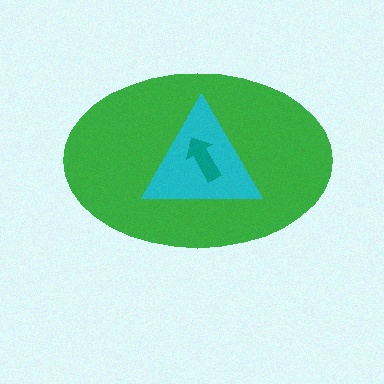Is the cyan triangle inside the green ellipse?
Yes.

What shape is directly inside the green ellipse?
The cyan triangle.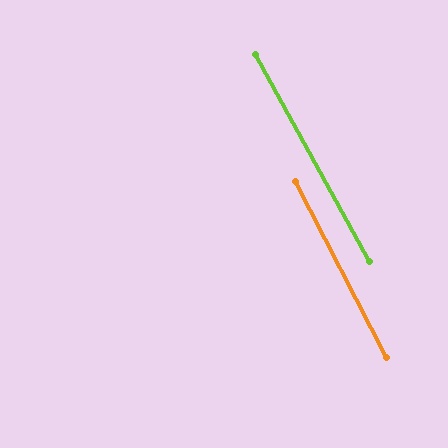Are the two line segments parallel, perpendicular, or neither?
Parallel — their directions differ by only 1.7°.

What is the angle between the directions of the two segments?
Approximately 2 degrees.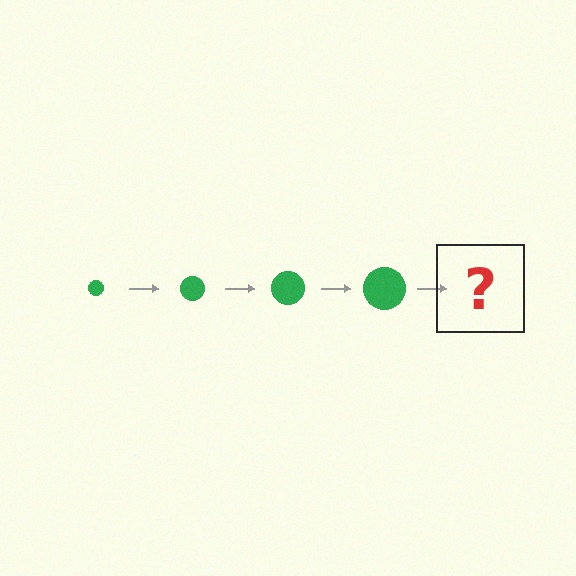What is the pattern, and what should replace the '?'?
The pattern is that the circle gets progressively larger each step. The '?' should be a green circle, larger than the previous one.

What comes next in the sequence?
The next element should be a green circle, larger than the previous one.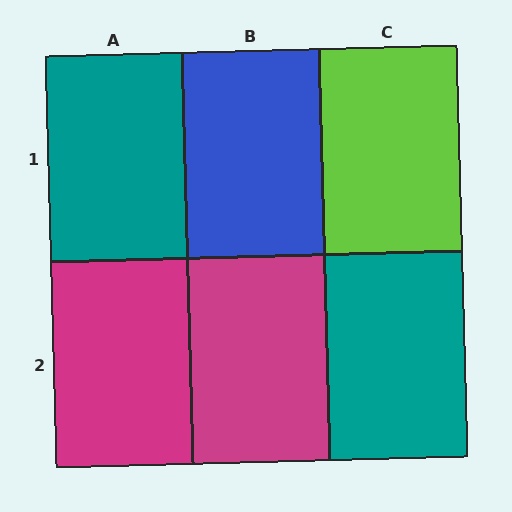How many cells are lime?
1 cell is lime.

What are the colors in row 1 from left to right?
Teal, blue, lime.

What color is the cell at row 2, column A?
Magenta.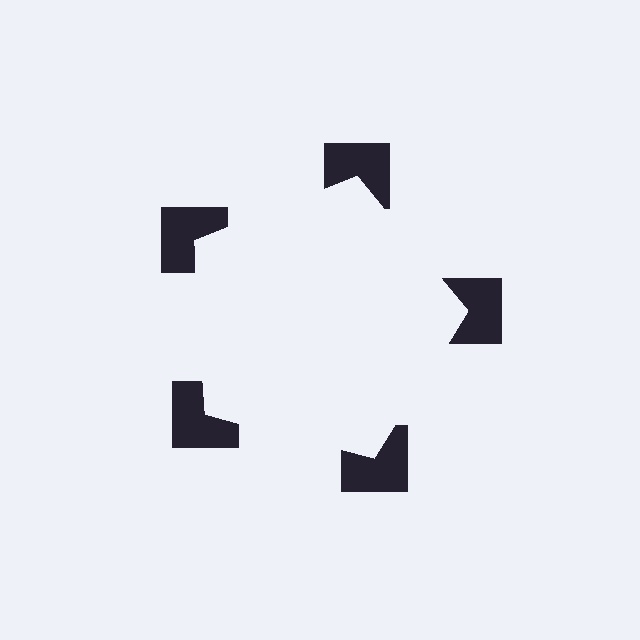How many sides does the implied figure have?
5 sides.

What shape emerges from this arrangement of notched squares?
An illusory pentagon — its edges are inferred from the aligned wedge cuts in the notched squares, not physically drawn.